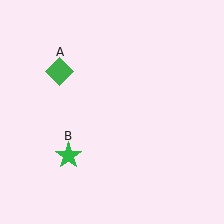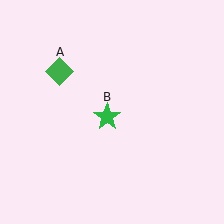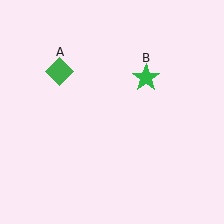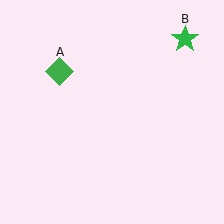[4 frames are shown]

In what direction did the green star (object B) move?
The green star (object B) moved up and to the right.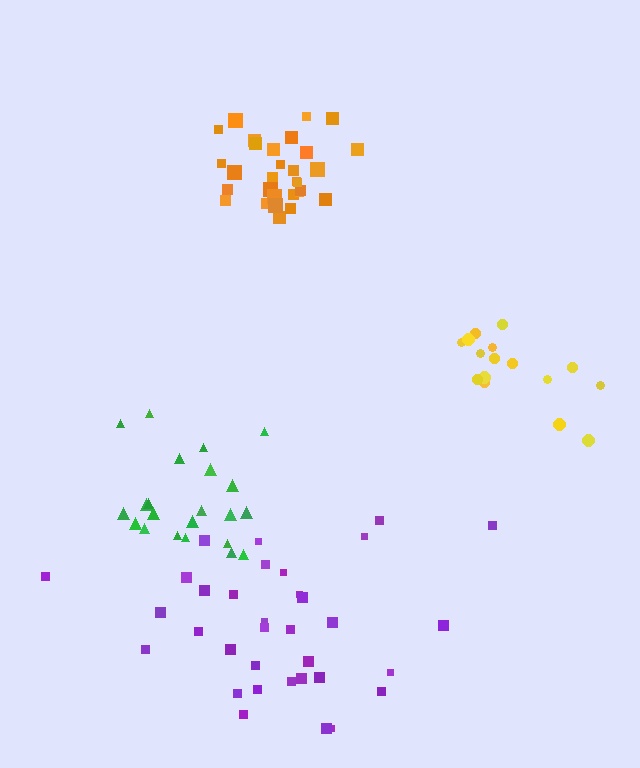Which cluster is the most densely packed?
Orange.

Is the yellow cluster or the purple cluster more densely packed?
Yellow.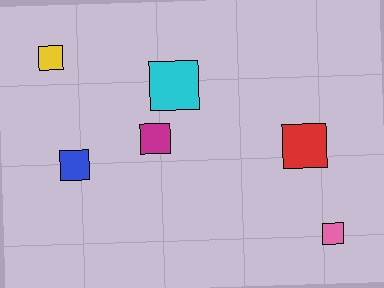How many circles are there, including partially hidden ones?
There are no circles.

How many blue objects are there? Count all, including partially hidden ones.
There is 1 blue object.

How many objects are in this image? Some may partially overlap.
There are 6 objects.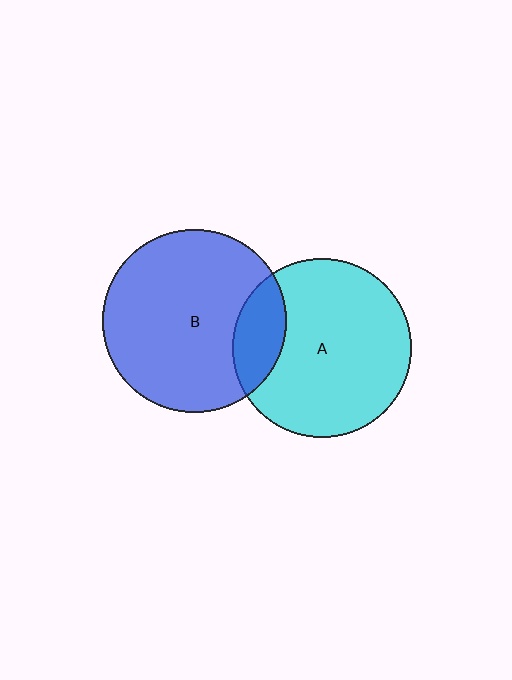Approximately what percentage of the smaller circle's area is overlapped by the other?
Approximately 20%.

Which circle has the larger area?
Circle B (blue).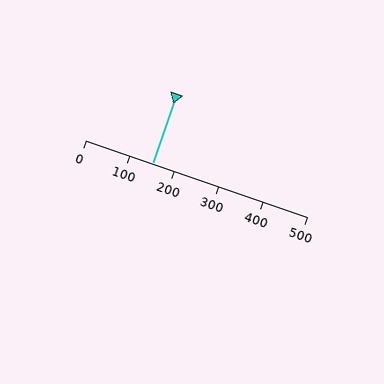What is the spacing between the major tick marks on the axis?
The major ticks are spaced 100 apart.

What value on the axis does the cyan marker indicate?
The marker indicates approximately 150.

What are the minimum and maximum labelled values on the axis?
The axis runs from 0 to 500.